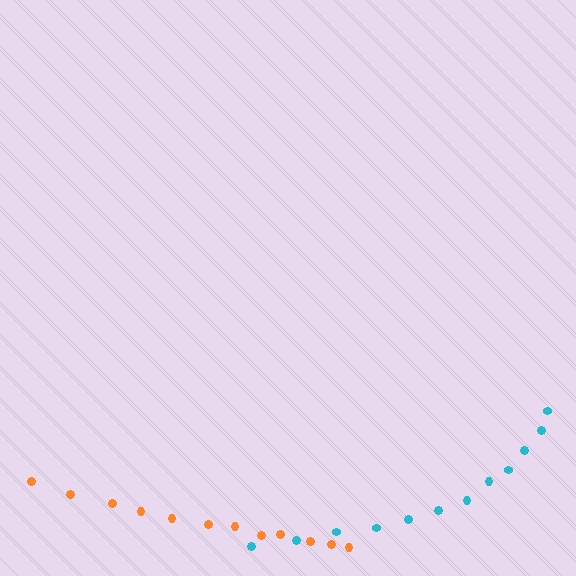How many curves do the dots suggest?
There are 2 distinct paths.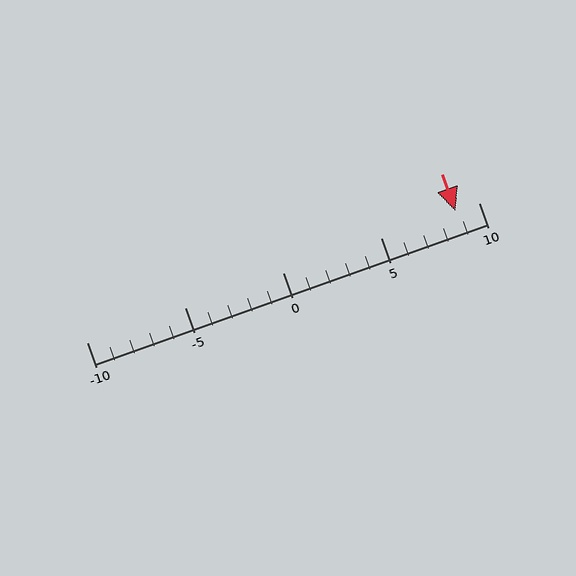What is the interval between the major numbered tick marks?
The major tick marks are spaced 5 units apart.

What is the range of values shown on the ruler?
The ruler shows values from -10 to 10.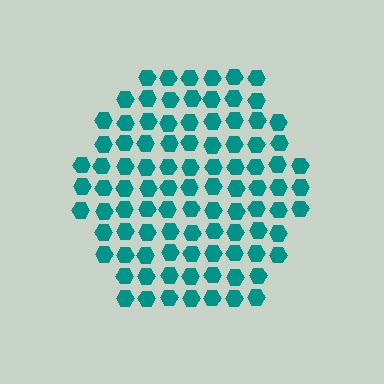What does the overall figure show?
The overall figure shows a hexagon.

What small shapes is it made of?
It is made of small hexagons.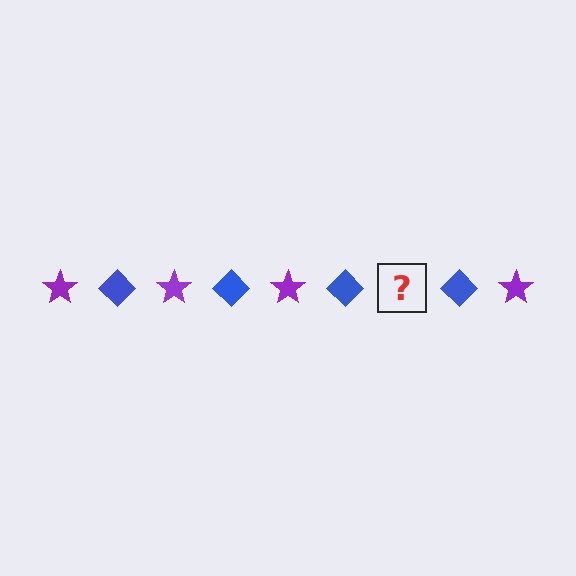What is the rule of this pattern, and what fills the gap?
The rule is that the pattern alternates between purple star and blue diamond. The gap should be filled with a purple star.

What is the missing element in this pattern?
The missing element is a purple star.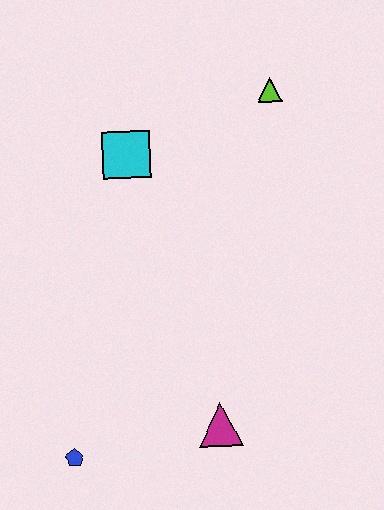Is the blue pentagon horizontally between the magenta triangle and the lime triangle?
No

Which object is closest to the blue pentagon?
The magenta triangle is closest to the blue pentagon.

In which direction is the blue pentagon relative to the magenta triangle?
The blue pentagon is to the left of the magenta triangle.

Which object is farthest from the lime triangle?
The blue pentagon is farthest from the lime triangle.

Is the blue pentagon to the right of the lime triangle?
No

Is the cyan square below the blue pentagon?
No